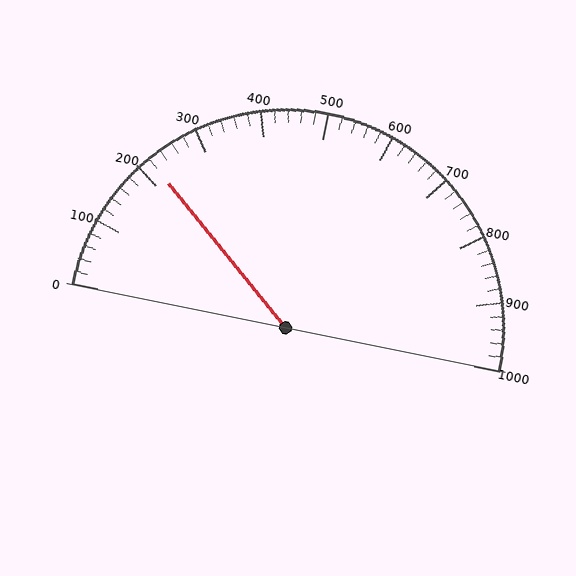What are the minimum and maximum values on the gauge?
The gauge ranges from 0 to 1000.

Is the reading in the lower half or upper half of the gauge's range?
The reading is in the lower half of the range (0 to 1000).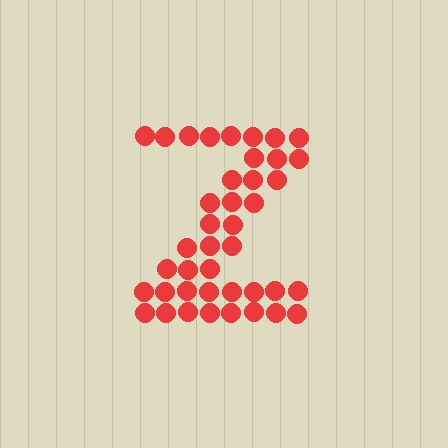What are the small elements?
The small elements are circles.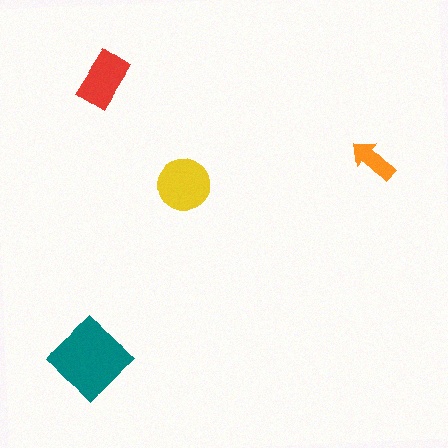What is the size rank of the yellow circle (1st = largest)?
2nd.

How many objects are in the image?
There are 4 objects in the image.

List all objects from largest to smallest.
The teal diamond, the yellow circle, the red rectangle, the orange arrow.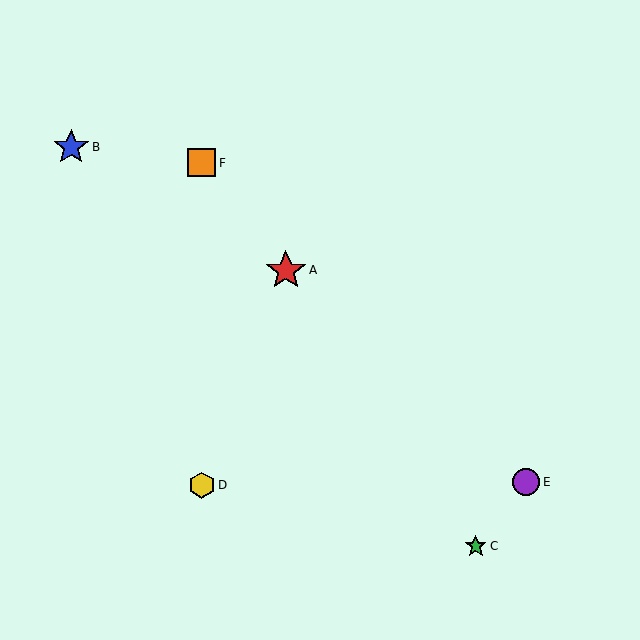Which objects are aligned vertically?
Objects D, F are aligned vertically.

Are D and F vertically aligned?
Yes, both are at x≈202.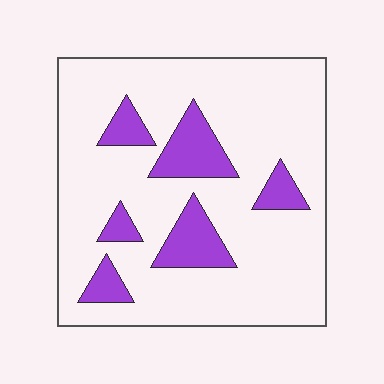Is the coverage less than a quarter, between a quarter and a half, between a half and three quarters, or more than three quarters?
Less than a quarter.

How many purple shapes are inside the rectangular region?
6.